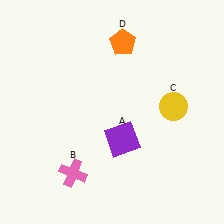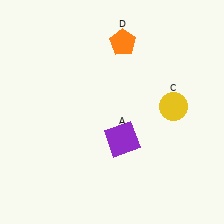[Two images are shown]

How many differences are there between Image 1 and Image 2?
There is 1 difference between the two images.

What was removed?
The pink cross (B) was removed in Image 2.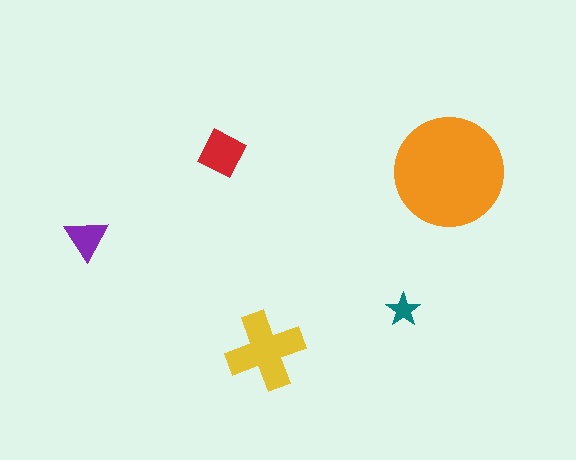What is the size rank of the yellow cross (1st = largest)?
2nd.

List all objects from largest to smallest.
The orange circle, the yellow cross, the red square, the purple triangle, the teal star.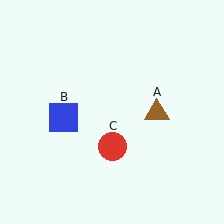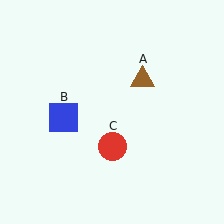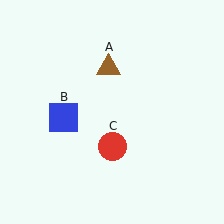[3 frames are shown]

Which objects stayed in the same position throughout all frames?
Blue square (object B) and red circle (object C) remained stationary.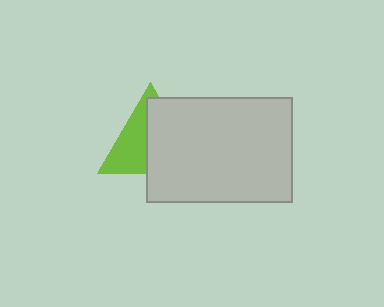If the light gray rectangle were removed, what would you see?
You would see the complete lime triangle.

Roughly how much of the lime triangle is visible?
A small part of it is visible (roughly 44%).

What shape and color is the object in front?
The object in front is a light gray rectangle.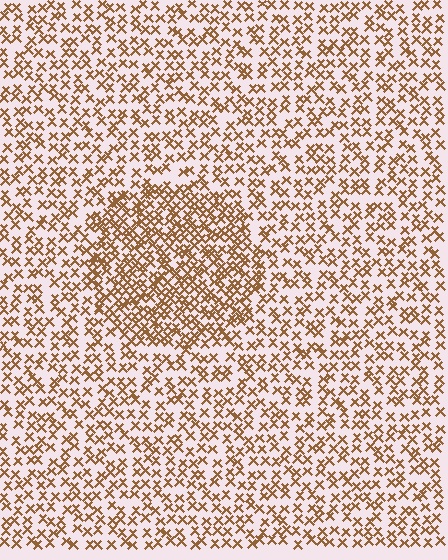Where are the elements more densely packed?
The elements are more densely packed inside the circle boundary.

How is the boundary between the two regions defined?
The boundary is defined by a change in element density (approximately 1.8x ratio). All elements are the same color, size, and shape.